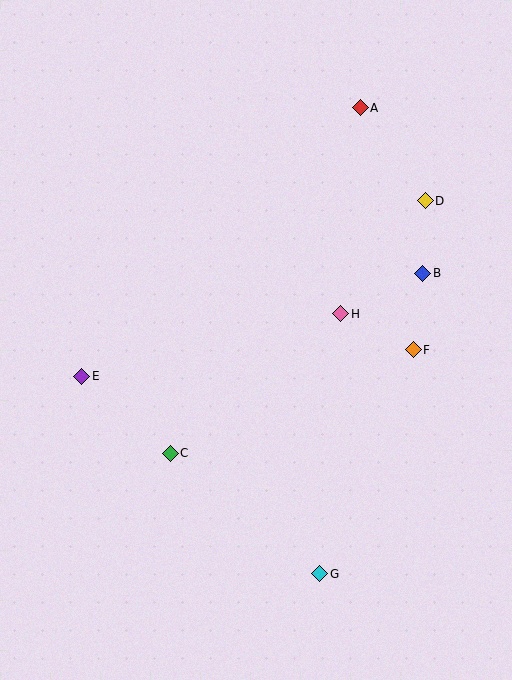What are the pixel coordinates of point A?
Point A is at (360, 108).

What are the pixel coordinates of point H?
Point H is at (341, 314).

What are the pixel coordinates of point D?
Point D is at (425, 201).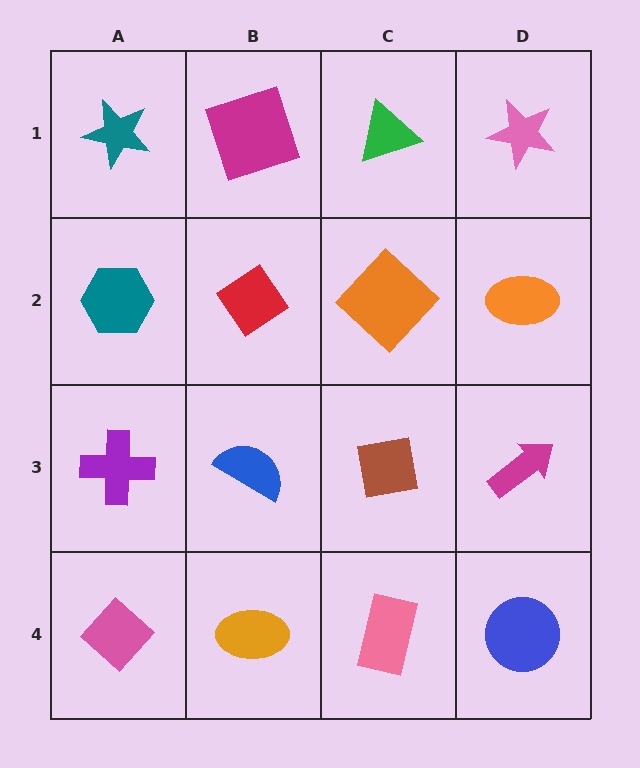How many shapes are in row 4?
4 shapes.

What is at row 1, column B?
A magenta square.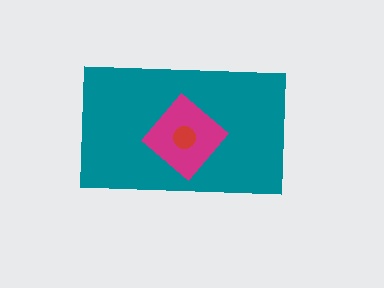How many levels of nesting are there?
3.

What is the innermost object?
The red circle.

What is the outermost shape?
The teal rectangle.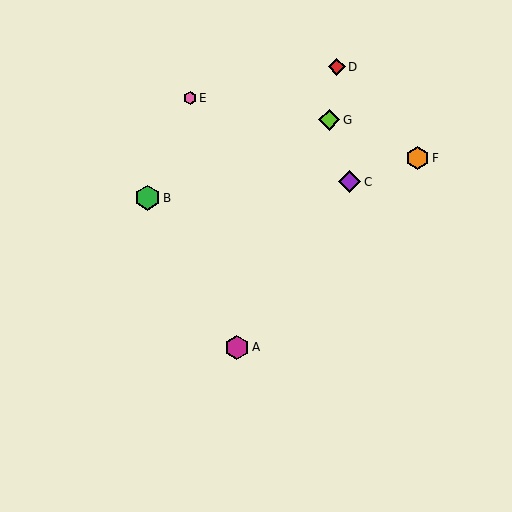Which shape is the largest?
The green hexagon (labeled B) is the largest.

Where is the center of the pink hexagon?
The center of the pink hexagon is at (190, 98).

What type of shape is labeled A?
Shape A is a magenta hexagon.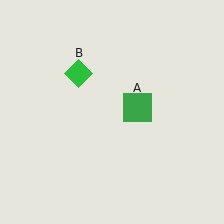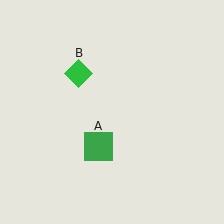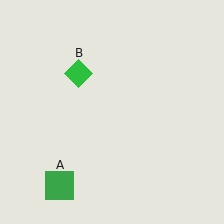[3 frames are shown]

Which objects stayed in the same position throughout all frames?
Green diamond (object B) remained stationary.